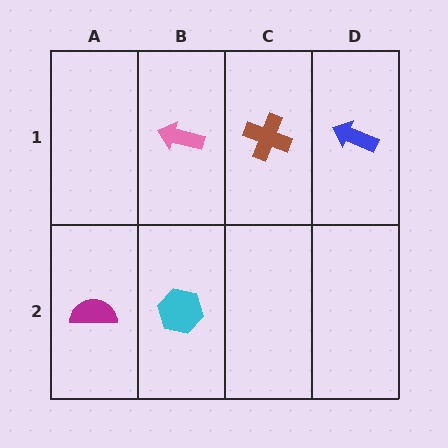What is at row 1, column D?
A blue arrow.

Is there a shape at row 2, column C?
No, that cell is empty.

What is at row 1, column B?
A pink arrow.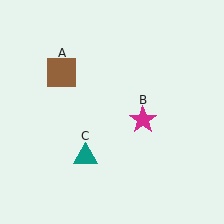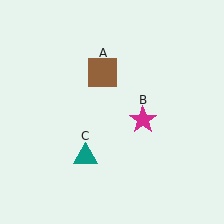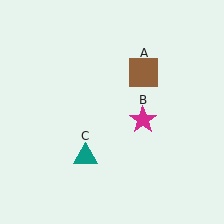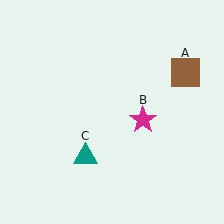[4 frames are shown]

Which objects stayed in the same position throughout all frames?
Magenta star (object B) and teal triangle (object C) remained stationary.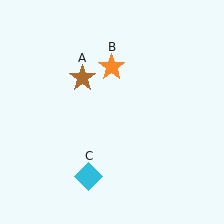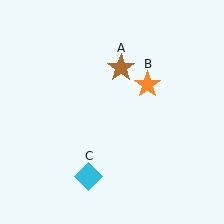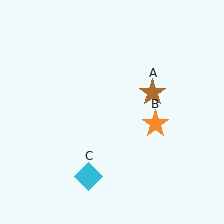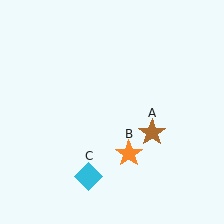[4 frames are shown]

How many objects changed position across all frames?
2 objects changed position: brown star (object A), orange star (object B).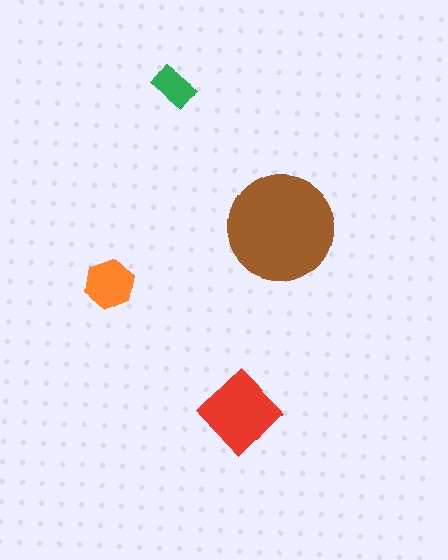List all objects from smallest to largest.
The green rectangle, the orange hexagon, the red diamond, the brown circle.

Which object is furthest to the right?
The brown circle is rightmost.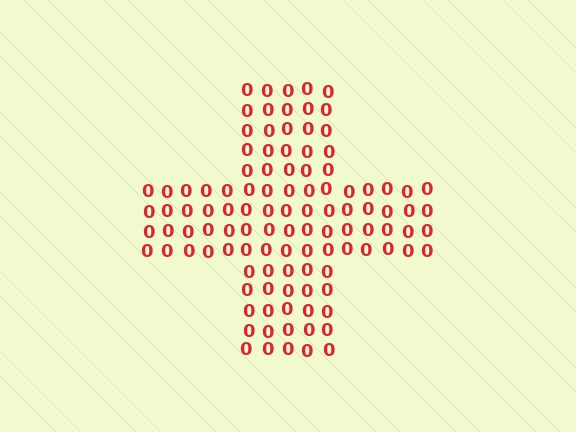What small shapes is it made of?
It is made of small digit 0's.